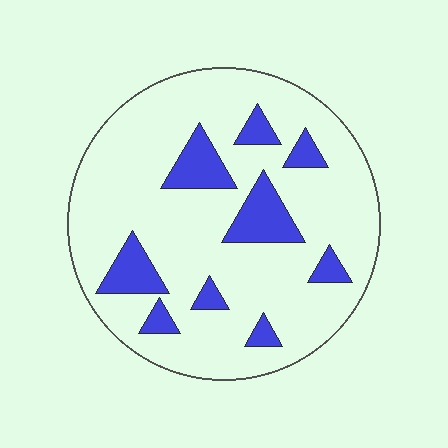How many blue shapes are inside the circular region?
9.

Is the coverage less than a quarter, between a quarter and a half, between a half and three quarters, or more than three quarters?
Less than a quarter.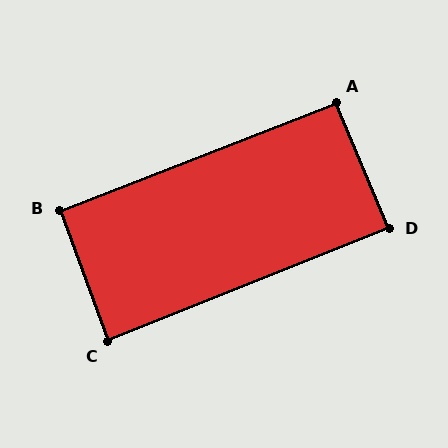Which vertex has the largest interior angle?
A, at approximately 92 degrees.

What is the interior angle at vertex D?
Approximately 89 degrees (approximately right).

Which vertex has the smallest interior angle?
C, at approximately 88 degrees.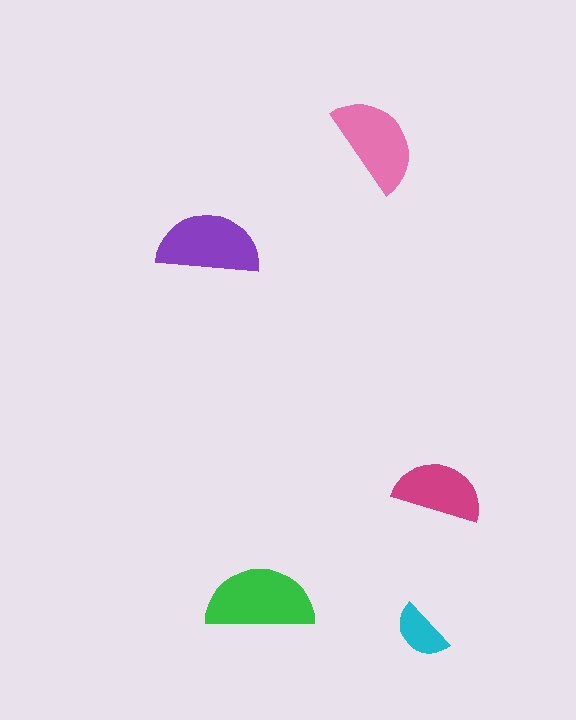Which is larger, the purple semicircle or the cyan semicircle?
The purple one.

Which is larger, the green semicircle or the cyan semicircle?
The green one.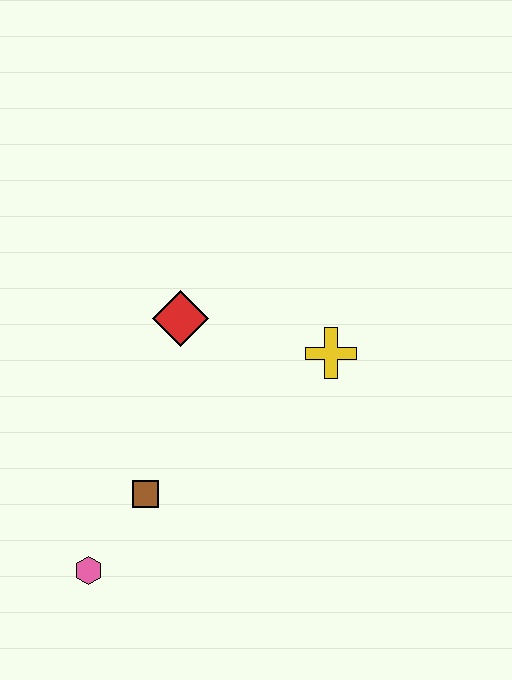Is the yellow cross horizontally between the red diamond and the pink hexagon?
No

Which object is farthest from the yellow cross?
The pink hexagon is farthest from the yellow cross.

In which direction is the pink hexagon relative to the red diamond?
The pink hexagon is below the red diamond.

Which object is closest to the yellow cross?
The red diamond is closest to the yellow cross.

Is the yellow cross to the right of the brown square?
Yes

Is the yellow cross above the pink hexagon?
Yes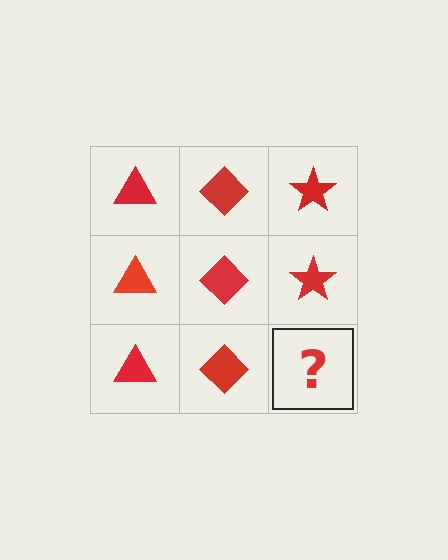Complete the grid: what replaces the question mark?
The question mark should be replaced with a red star.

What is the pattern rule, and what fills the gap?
The rule is that each column has a consistent shape. The gap should be filled with a red star.